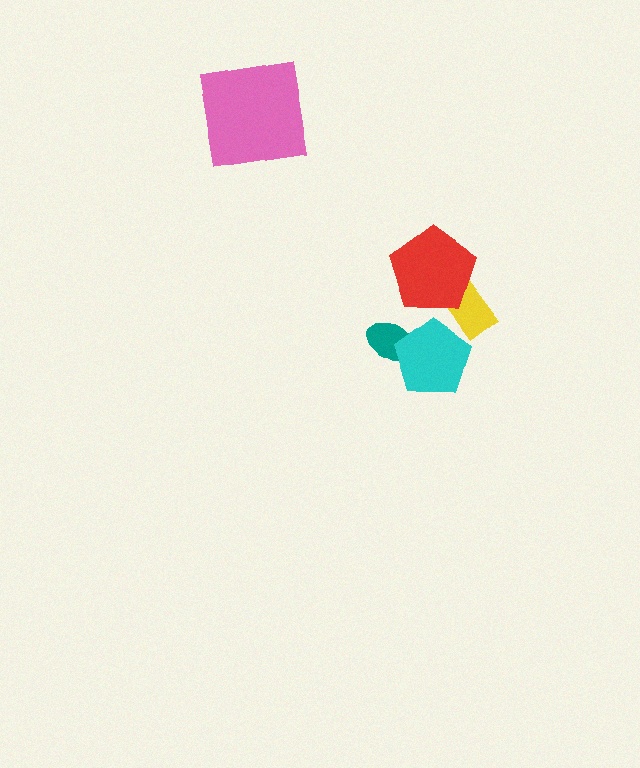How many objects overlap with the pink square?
0 objects overlap with the pink square.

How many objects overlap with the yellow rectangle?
1 object overlaps with the yellow rectangle.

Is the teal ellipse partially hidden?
Yes, it is partially covered by another shape.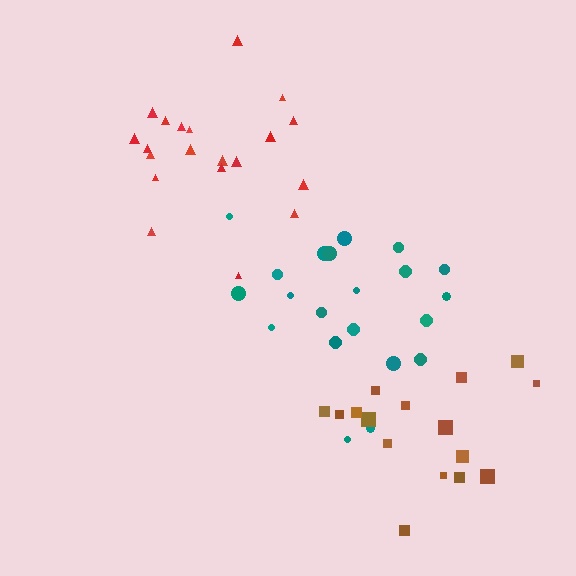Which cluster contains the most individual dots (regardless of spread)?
Teal (21).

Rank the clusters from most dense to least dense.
red, teal, brown.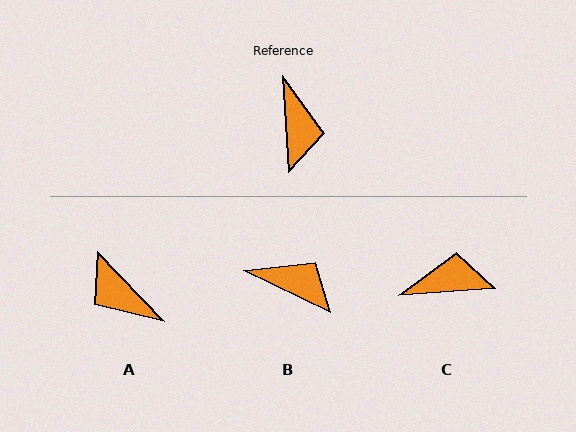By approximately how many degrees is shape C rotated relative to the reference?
Approximately 91 degrees counter-clockwise.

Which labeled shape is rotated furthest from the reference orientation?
A, about 140 degrees away.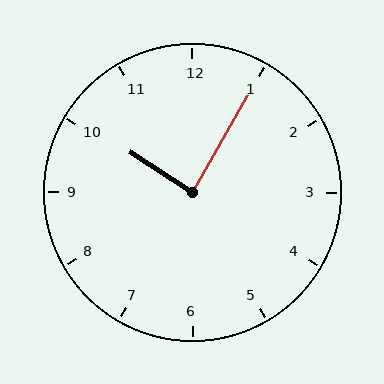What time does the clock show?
10:05.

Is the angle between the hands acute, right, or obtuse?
It is right.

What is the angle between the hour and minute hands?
Approximately 88 degrees.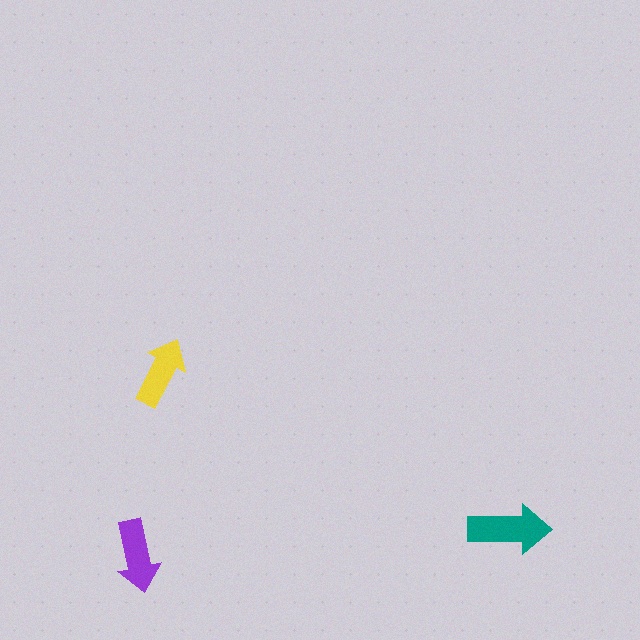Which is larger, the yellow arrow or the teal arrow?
The teal one.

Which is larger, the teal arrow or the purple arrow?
The teal one.